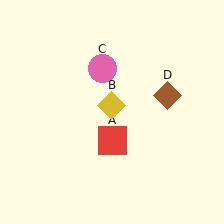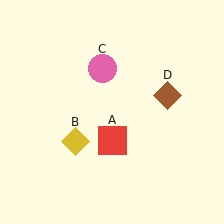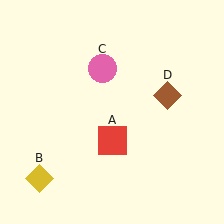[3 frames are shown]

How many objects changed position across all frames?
1 object changed position: yellow diamond (object B).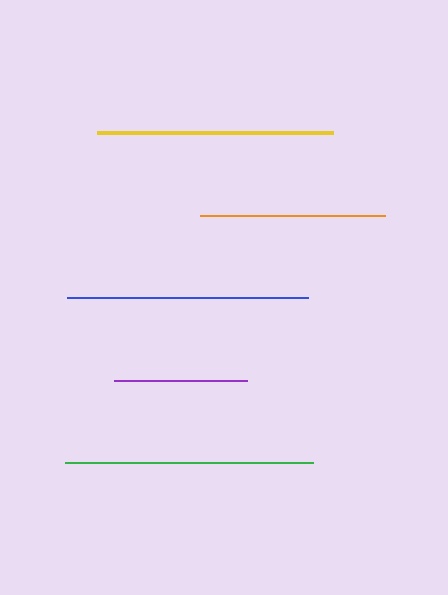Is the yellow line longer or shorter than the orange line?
The yellow line is longer than the orange line.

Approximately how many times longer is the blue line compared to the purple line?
The blue line is approximately 1.8 times the length of the purple line.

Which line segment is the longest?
The green line is the longest at approximately 248 pixels.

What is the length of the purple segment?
The purple segment is approximately 134 pixels long.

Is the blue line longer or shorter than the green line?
The green line is longer than the blue line.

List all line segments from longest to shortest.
From longest to shortest: green, blue, yellow, orange, purple.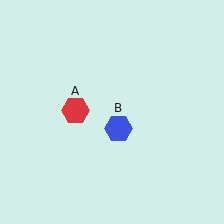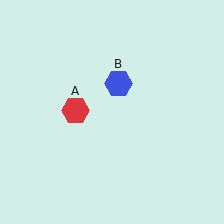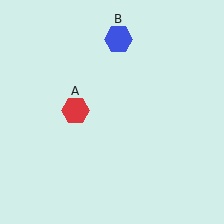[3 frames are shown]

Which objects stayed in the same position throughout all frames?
Red hexagon (object A) remained stationary.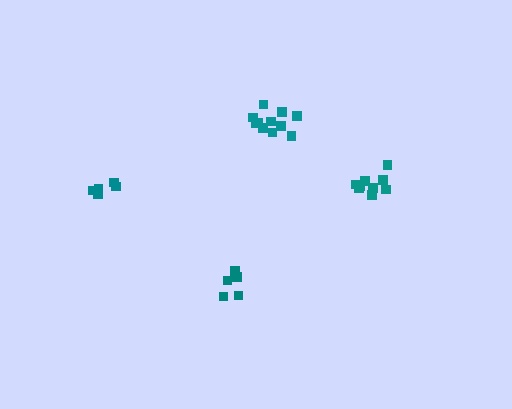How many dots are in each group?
Group 1: 5 dots, Group 2: 9 dots, Group 3: 5 dots, Group 4: 11 dots (30 total).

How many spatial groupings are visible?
There are 4 spatial groupings.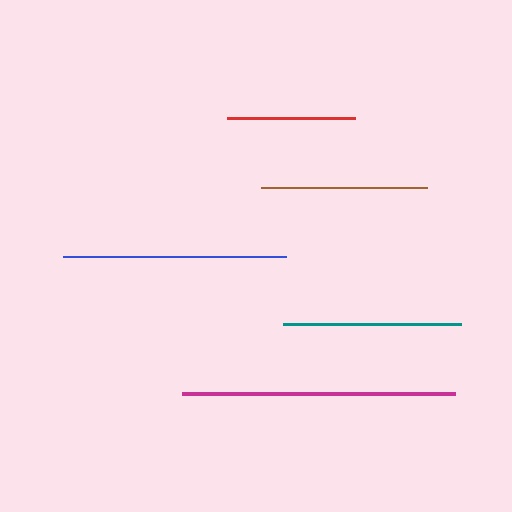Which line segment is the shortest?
The red line is the shortest at approximately 128 pixels.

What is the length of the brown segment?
The brown segment is approximately 166 pixels long.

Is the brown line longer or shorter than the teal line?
The teal line is longer than the brown line.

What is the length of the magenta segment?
The magenta segment is approximately 273 pixels long.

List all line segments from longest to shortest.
From longest to shortest: magenta, blue, teal, brown, red.